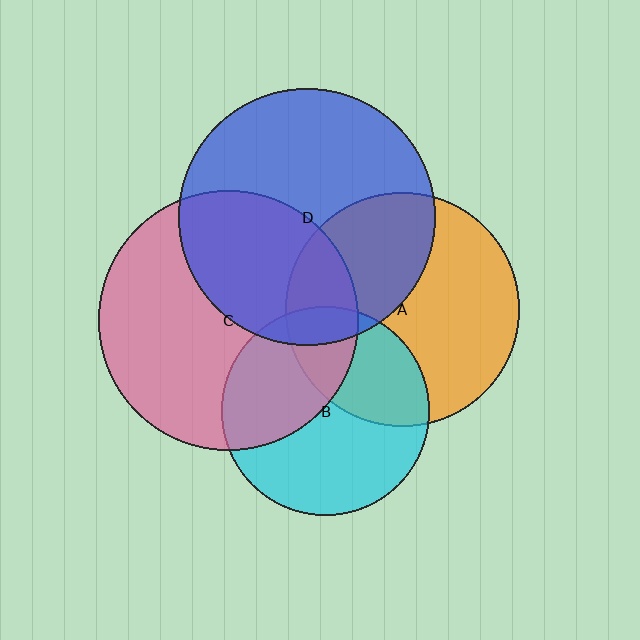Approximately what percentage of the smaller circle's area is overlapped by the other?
Approximately 10%.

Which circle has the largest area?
Circle C (pink).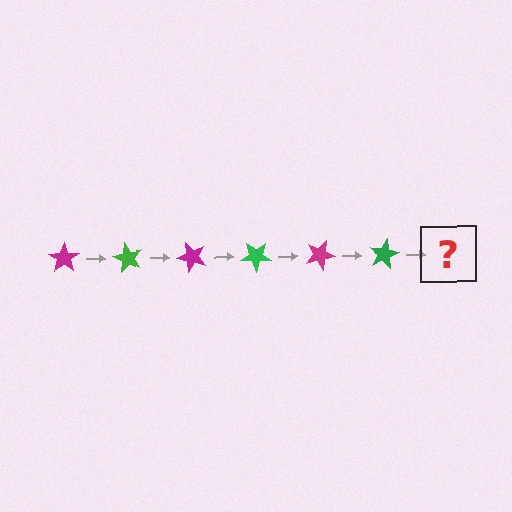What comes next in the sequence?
The next element should be a magenta star, rotated 360 degrees from the start.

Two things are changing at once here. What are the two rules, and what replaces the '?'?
The two rules are that it rotates 60 degrees each step and the color cycles through magenta and green. The '?' should be a magenta star, rotated 360 degrees from the start.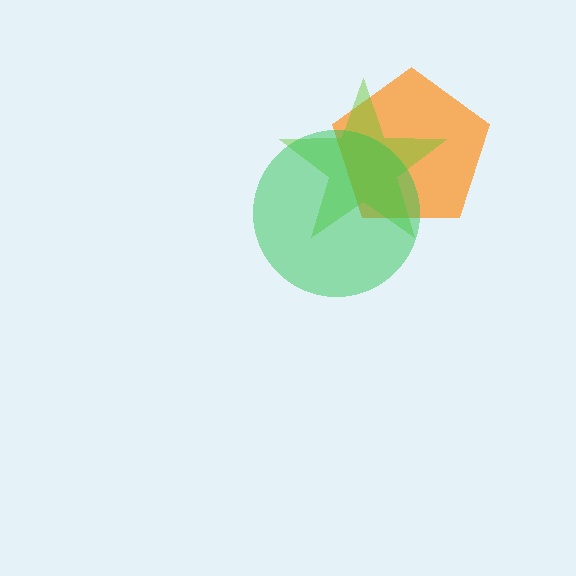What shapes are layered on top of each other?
The layered shapes are: an orange pentagon, a lime star, a green circle.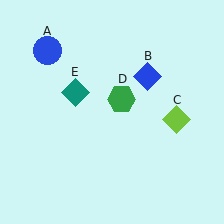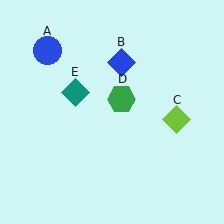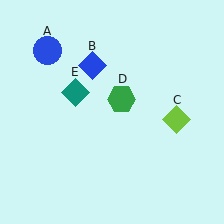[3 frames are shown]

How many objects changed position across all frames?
1 object changed position: blue diamond (object B).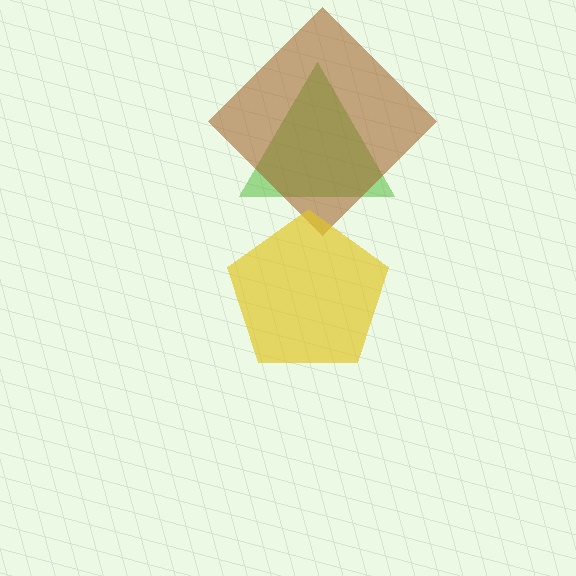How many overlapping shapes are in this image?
There are 3 overlapping shapes in the image.